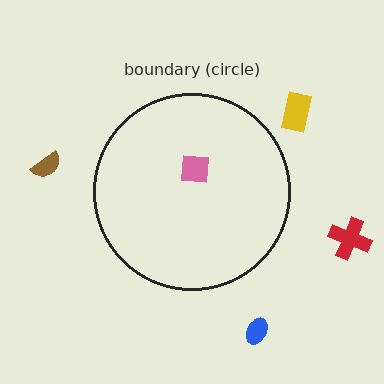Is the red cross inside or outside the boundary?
Outside.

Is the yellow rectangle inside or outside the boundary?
Outside.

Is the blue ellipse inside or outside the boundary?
Outside.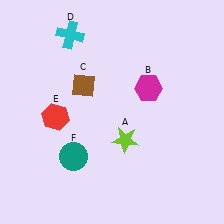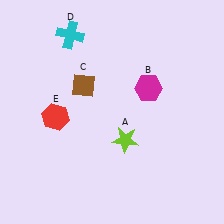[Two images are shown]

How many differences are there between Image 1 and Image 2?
There is 1 difference between the two images.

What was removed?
The teal circle (F) was removed in Image 2.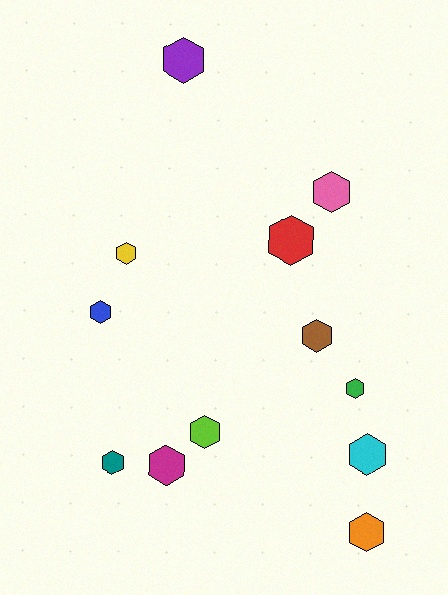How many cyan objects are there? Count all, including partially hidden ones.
There is 1 cyan object.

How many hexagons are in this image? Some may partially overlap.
There are 12 hexagons.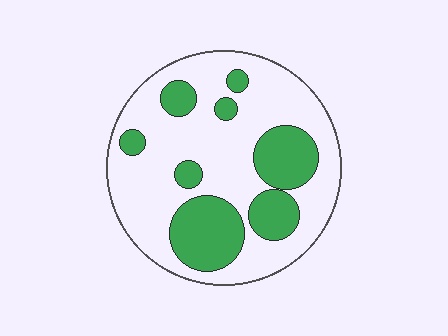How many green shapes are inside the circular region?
8.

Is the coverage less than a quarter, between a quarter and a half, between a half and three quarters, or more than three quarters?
Between a quarter and a half.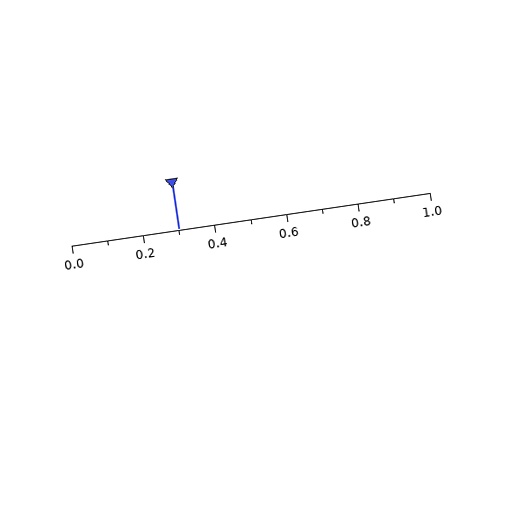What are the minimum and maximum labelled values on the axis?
The axis runs from 0.0 to 1.0.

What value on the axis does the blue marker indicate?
The marker indicates approximately 0.3.